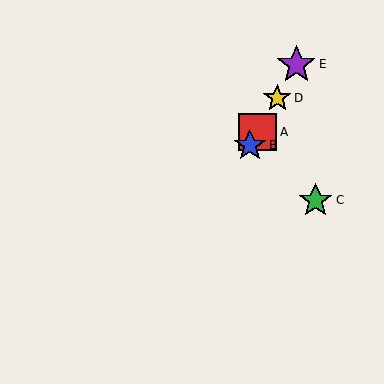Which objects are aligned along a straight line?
Objects A, B, D, E are aligned along a straight line.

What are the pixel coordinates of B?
Object B is at (250, 145).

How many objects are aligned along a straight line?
4 objects (A, B, D, E) are aligned along a straight line.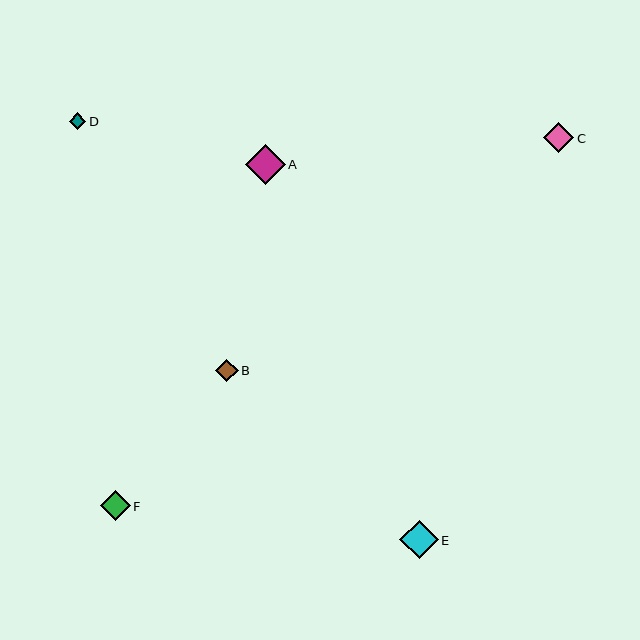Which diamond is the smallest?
Diamond D is the smallest with a size of approximately 17 pixels.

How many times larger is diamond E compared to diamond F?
Diamond E is approximately 1.3 times the size of diamond F.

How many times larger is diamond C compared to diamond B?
Diamond C is approximately 1.3 times the size of diamond B.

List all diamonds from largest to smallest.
From largest to smallest: A, E, F, C, B, D.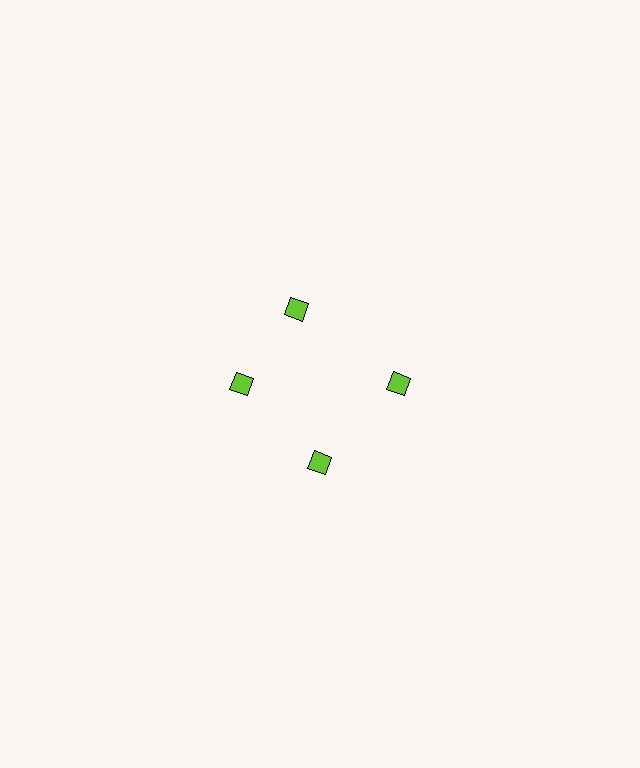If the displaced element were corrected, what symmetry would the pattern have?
It would have 4-fold rotational symmetry — the pattern would map onto itself every 90 degrees.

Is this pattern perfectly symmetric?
No. The 4 lime squares are arranged in a ring, but one element near the 12 o'clock position is rotated out of alignment along the ring, breaking the 4-fold rotational symmetry.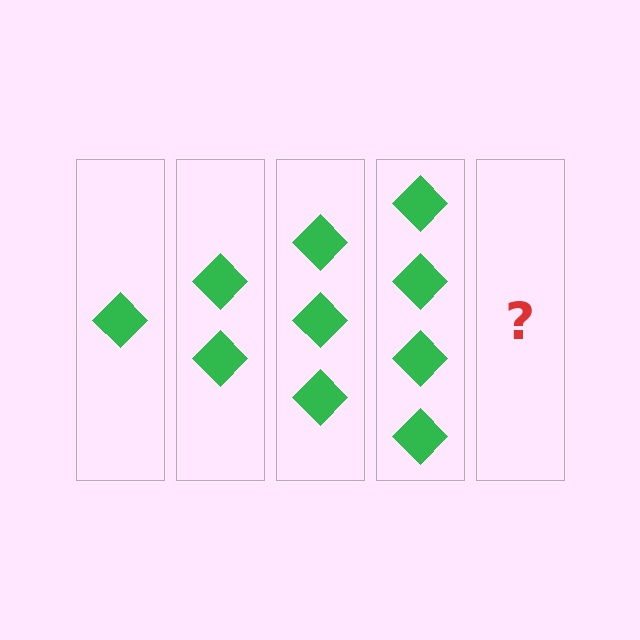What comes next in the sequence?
The next element should be 5 diamonds.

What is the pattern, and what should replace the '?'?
The pattern is that each step adds one more diamond. The '?' should be 5 diamonds.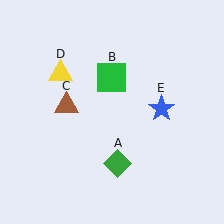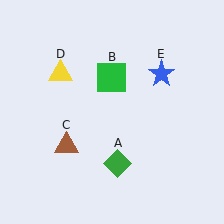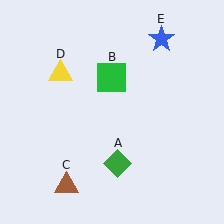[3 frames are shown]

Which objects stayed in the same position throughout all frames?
Green diamond (object A) and green square (object B) and yellow triangle (object D) remained stationary.